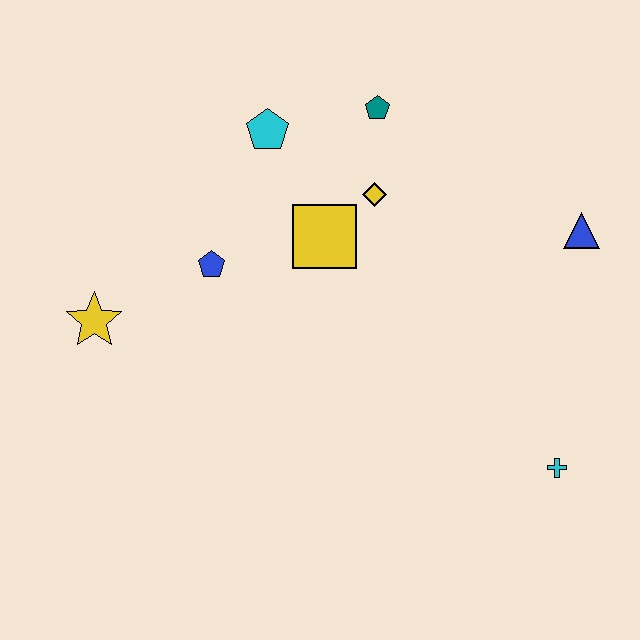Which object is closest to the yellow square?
The yellow diamond is closest to the yellow square.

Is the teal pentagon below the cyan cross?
No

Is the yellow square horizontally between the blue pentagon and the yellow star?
No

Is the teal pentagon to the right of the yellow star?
Yes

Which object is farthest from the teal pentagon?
The cyan cross is farthest from the teal pentagon.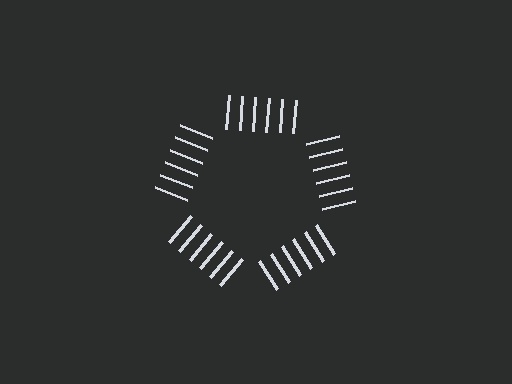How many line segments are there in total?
30 — 6 along each of the 5 edges.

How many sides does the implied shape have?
5 sides — the line-ends trace a pentagon.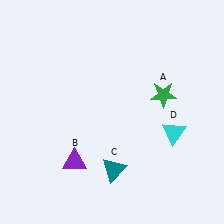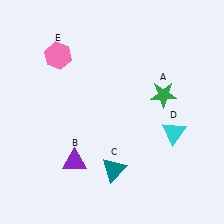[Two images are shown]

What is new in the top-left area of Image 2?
A pink hexagon (E) was added in the top-left area of Image 2.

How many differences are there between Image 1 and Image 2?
There is 1 difference between the two images.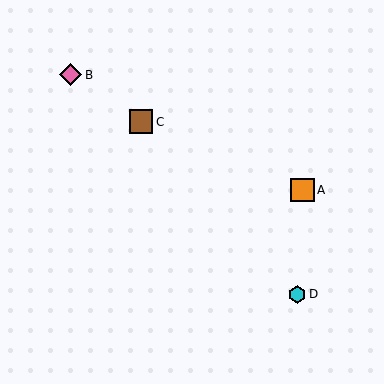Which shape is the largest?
The orange square (labeled A) is the largest.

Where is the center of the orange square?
The center of the orange square is at (303, 190).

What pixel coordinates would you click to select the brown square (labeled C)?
Click at (141, 122) to select the brown square C.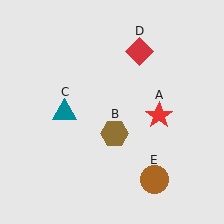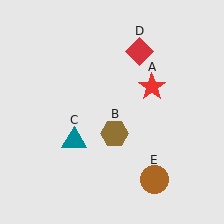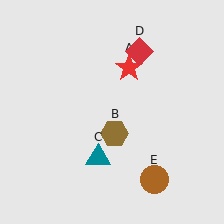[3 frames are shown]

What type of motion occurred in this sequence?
The red star (object A), teal triangle (object C) rotated counterclockwise around the center of the scene.